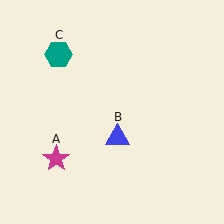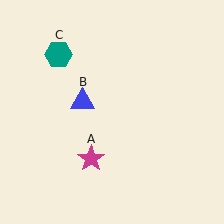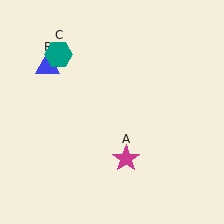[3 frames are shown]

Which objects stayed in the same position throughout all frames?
Teal hexagon (object C) remained stationary.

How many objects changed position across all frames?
2 objects changed position: magenta star (object A), blue triangle (object B).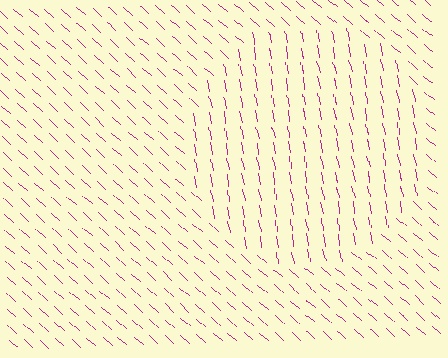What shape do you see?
I see a circle.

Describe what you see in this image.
The image is filled with small magenta line segments. A circle region in the image has lines oriented differently from the surrounding lines, creating a visible texture boundary.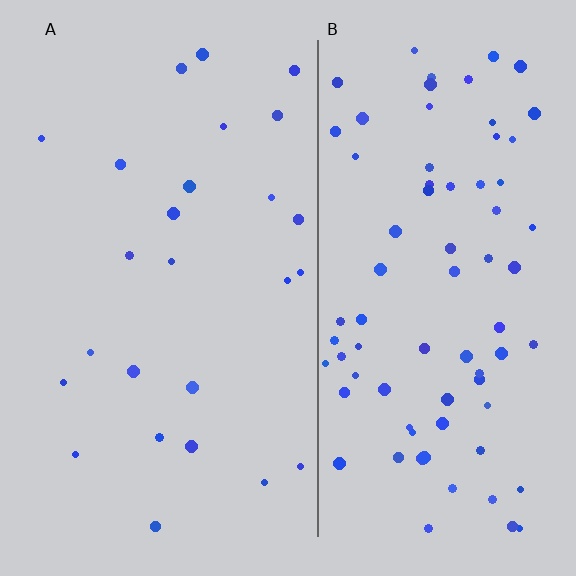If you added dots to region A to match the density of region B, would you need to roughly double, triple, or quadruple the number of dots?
Approximately triple.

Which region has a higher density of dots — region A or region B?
B (the right).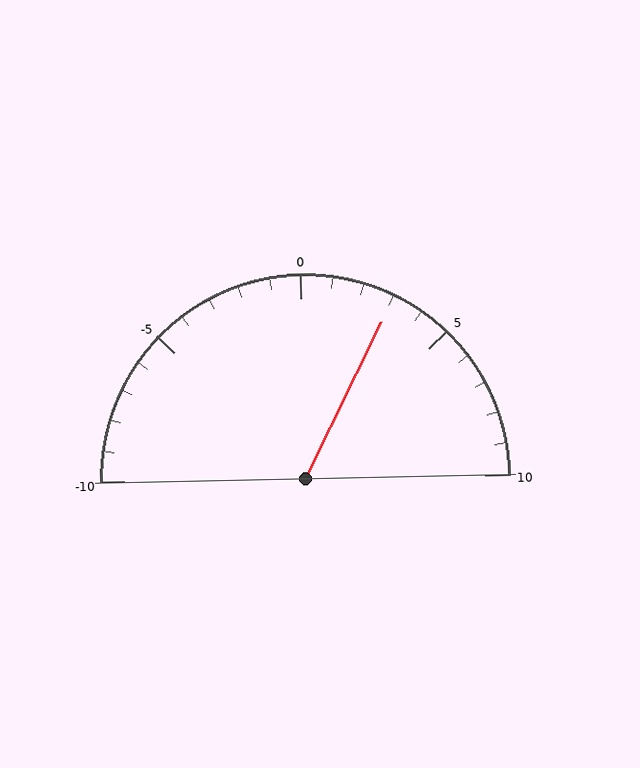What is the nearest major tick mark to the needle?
The nearest major tick mark is 5.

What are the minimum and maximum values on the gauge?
The gauge ranges from -10 to 10.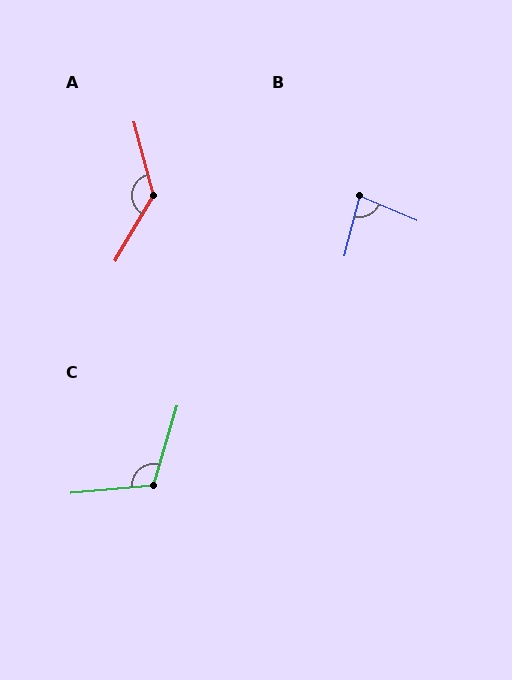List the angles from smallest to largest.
B (82°), C (112°), A (134°).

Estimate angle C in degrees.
Approximately 112 degrees.